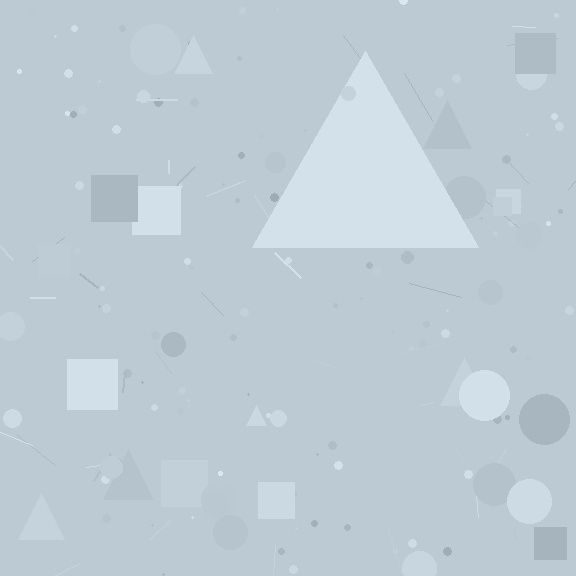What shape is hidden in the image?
A triangle is hidden in the image.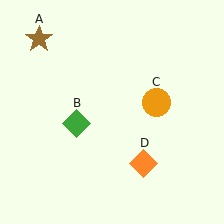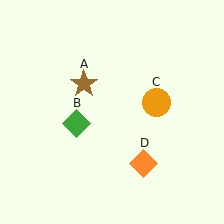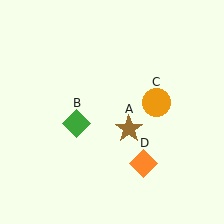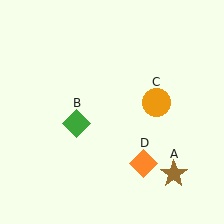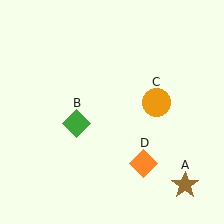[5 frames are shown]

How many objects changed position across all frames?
1 object changed position: brown star (object A).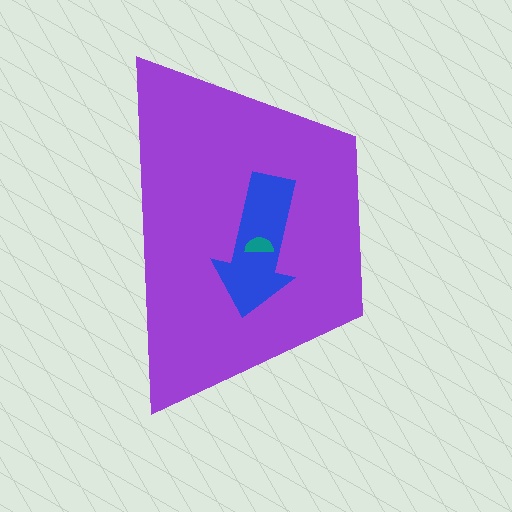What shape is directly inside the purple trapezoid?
The blue arrow.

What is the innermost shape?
The teal semicircle.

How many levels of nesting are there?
3.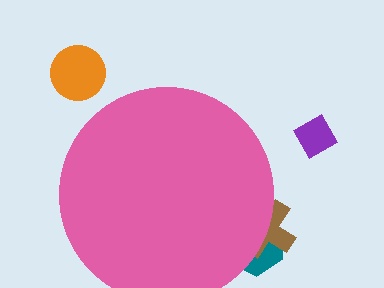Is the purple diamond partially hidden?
No, the purple diamond is fully visible.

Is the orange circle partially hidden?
No, the orange circle is fully visible.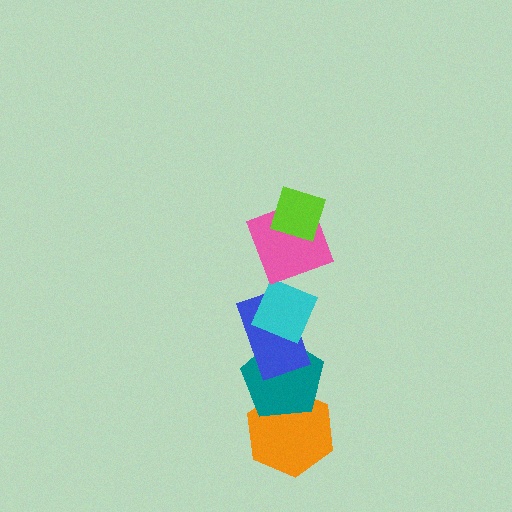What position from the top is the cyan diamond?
The cyan diamond is 3rd from the top.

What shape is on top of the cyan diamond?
The pink square is on top of the cyan diamond.